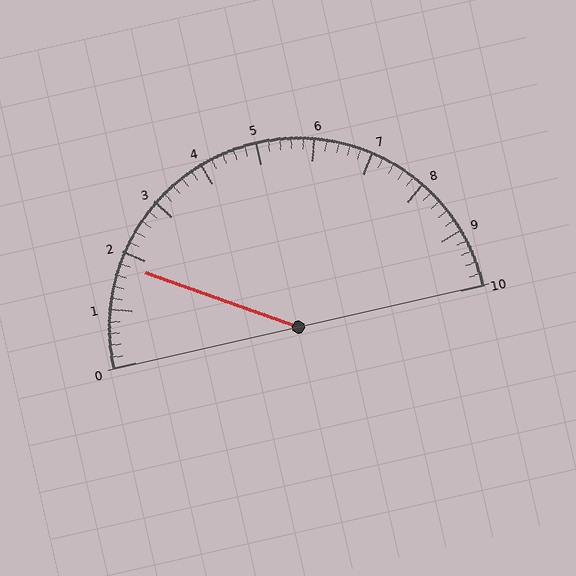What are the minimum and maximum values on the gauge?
The gauge ranges from 0 to 10.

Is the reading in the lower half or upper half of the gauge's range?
The reading is in the lower half of the range (0 to 10).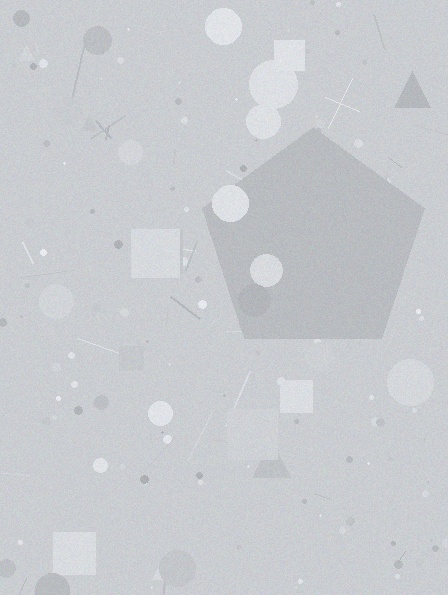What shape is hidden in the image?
A pentagon is hidden in the image.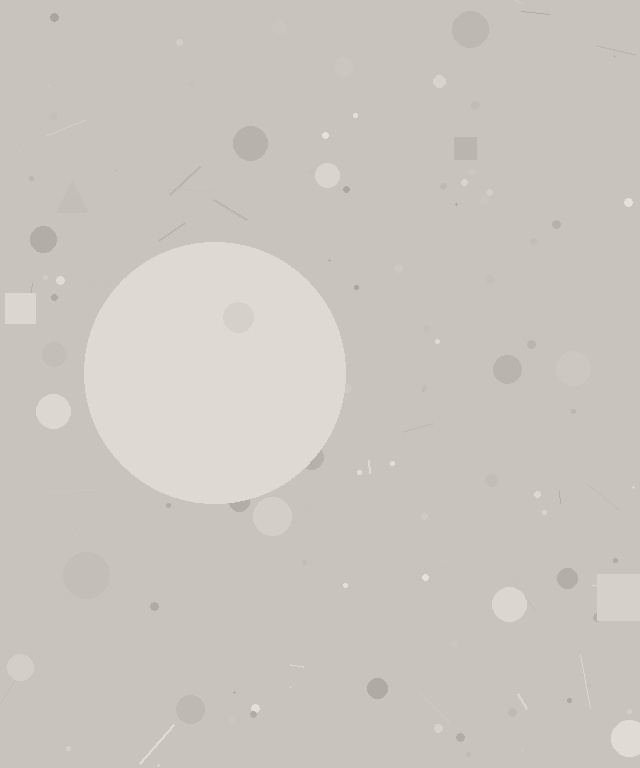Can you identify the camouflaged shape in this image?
The camouflaged shape is a circle.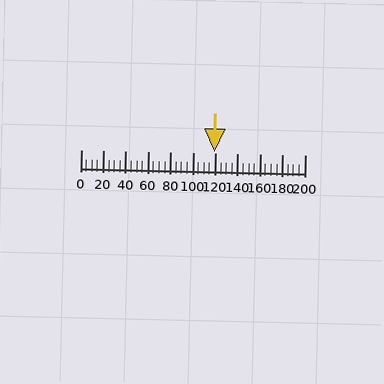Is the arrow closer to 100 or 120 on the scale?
The arrow is closer to 120.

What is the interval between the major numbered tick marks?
The major tick marks are spaced 20 units apart.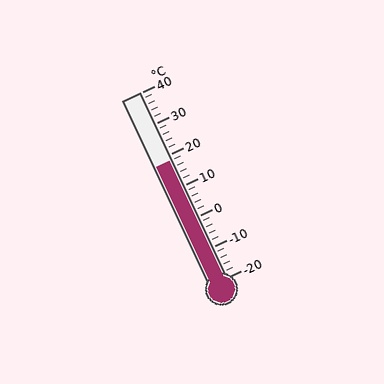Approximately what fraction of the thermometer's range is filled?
The thermometer is filled to approximately 65% of its range.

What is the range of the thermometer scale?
The thermometer scale ranges from -20°C to 40°C.